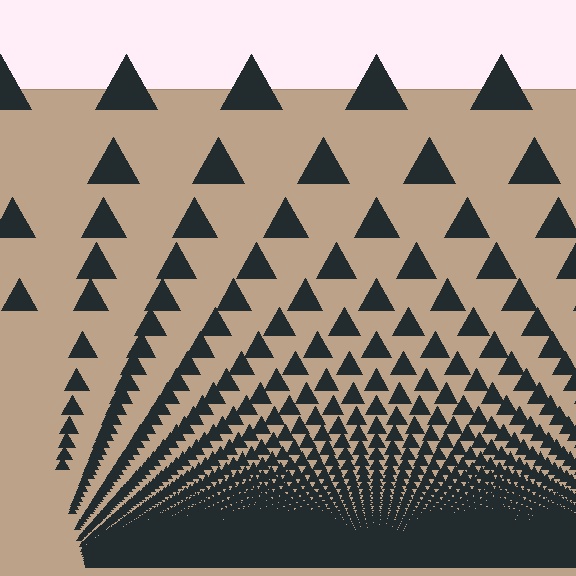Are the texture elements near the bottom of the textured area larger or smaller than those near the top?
Smaller. The gradient is inverted — elements near the bottom are smaller and denser.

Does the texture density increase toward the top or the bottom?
Density increases toward the bottom.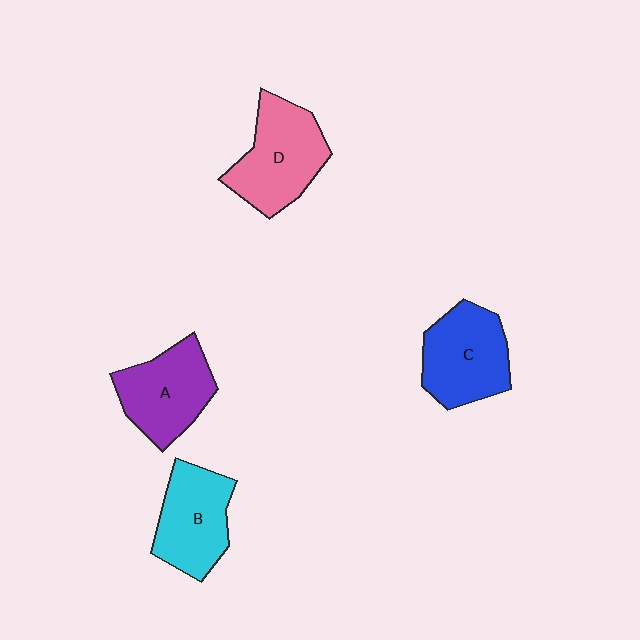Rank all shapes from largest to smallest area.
From largest to smallest: D (pink), C (blue), A (purple), B (cyan).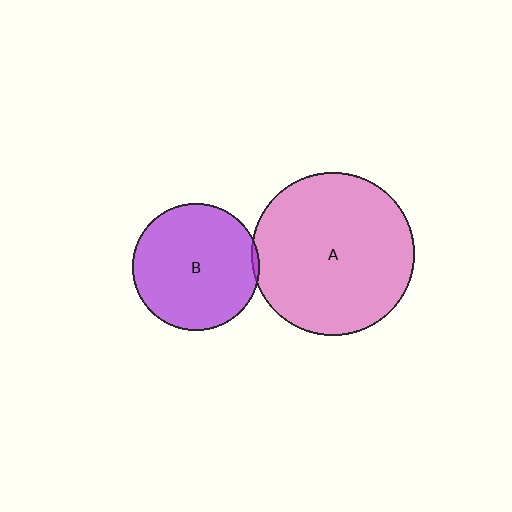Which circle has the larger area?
Circle A (pink).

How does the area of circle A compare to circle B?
Approximately 1.6 times.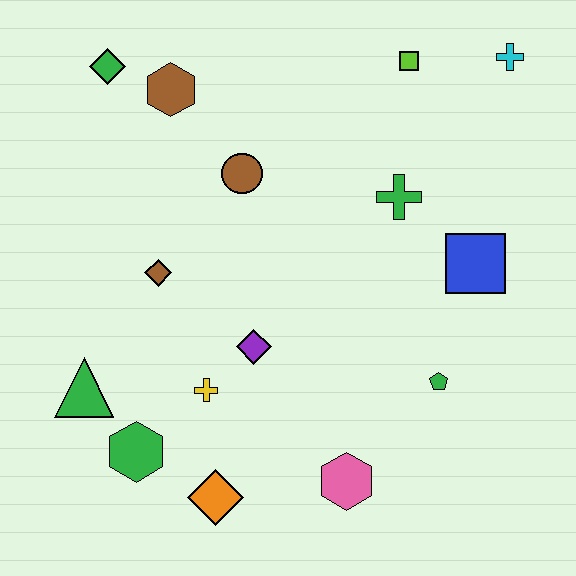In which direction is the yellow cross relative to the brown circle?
The yellow cross is below the brown circle.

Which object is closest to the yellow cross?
The purple diamond is closest to the yellow cross.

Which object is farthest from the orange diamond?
The cyan cross is farthest from the orange diamond.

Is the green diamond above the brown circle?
Yes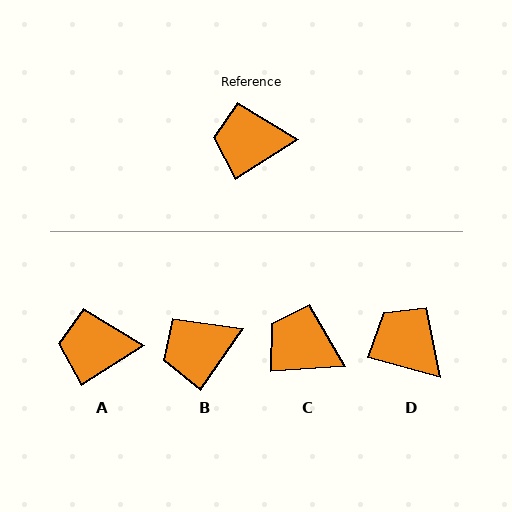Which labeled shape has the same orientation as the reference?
A.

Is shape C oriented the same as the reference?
No, it is off by about 29 degrees.